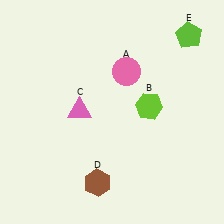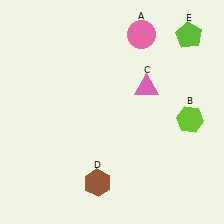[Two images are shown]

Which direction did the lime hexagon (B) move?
The lime hexagon (B) moved right.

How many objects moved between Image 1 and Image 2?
3 objects moved between the two images.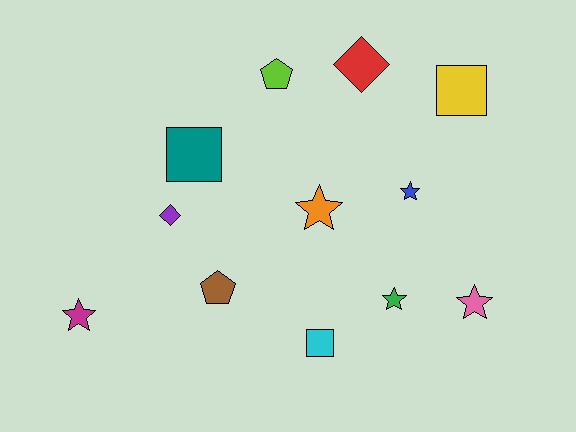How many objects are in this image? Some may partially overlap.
There are 12 objects.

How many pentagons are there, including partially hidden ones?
There are 2 pentagons.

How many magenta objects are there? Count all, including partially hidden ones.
There is 1 magenta object.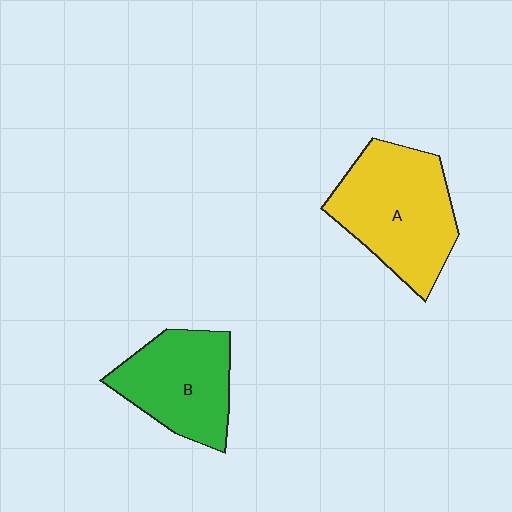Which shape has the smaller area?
Shape B (green).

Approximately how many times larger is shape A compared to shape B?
Approximately 1.3 times.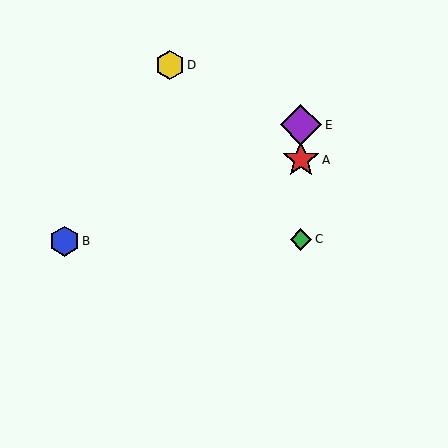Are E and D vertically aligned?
No, E is at x≈301 and D is at x≈170.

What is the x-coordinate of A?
Object A is at x≈301.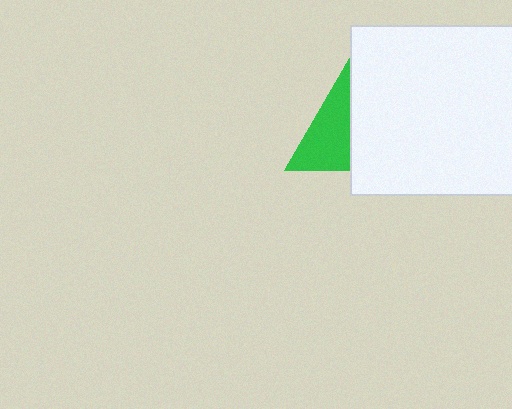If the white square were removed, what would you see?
You would see the complete green triangle.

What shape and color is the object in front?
The object in front is a white square.